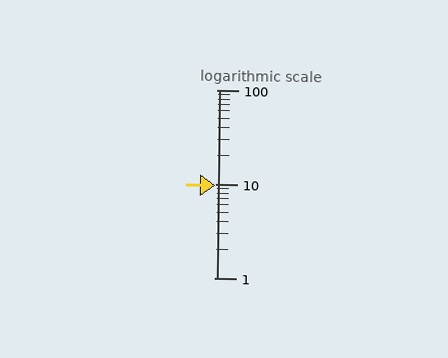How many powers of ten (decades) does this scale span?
The scale spans 2 decades, from 1 to 100.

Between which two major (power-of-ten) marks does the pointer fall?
The pointer is between 1 and 10.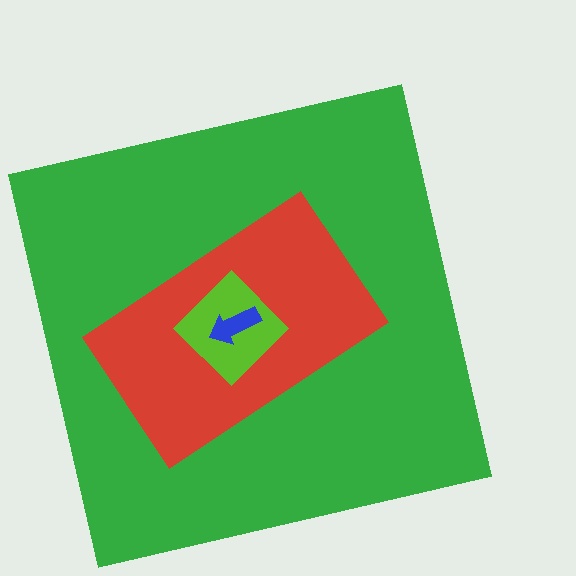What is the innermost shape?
The blue arrow.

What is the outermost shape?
The green square.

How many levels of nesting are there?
4.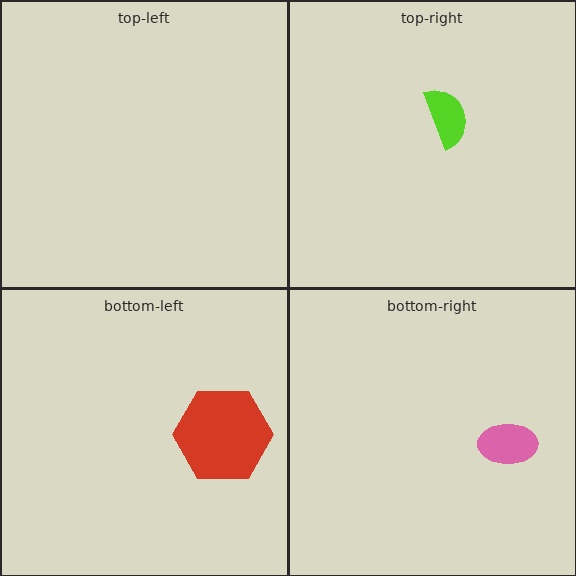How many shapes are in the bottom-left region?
1.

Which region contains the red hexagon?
The bottom-left region.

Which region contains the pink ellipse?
The bottom-right region.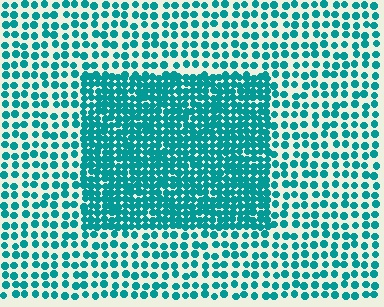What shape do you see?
I see a rectangle.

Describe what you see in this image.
The image contains small teal elements arranged at two different densities. A rectangle-shaped region is visible where the elements are more densely packed than the surrounding area.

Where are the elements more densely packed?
The elements are more densely packed inside the rectangle boundary.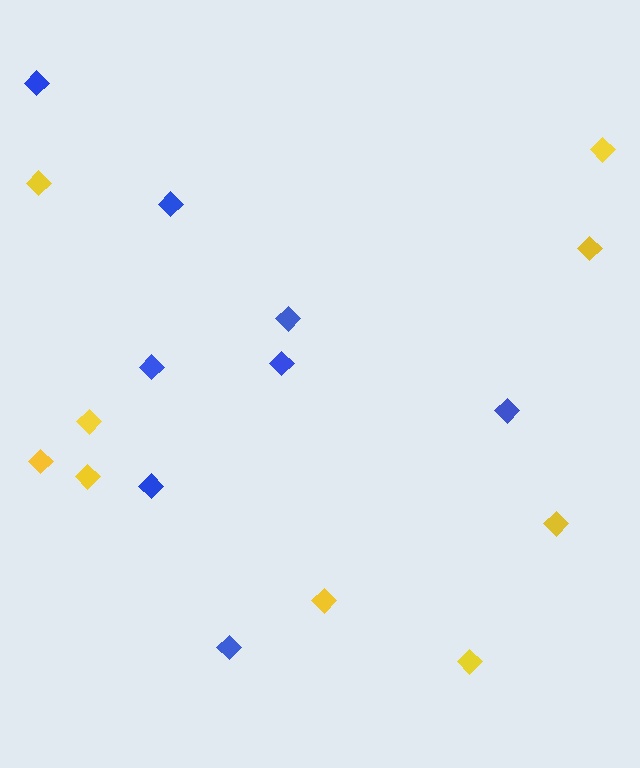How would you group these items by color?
There are 2 groups: one group of yellow diamonds (9) and one group of blue diamonds (8).